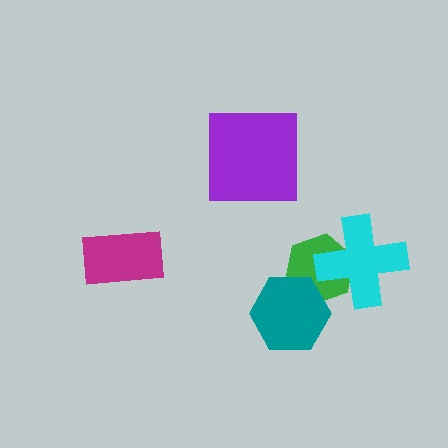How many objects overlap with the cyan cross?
1 object overlaps with the cyan cross.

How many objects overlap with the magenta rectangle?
0 objects overlap with the magenta rectangle.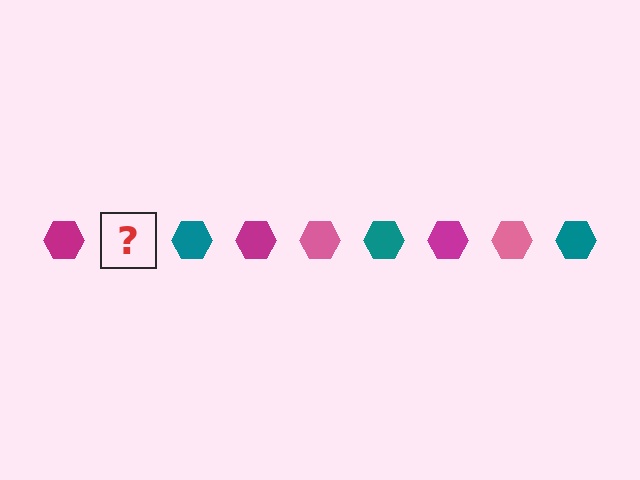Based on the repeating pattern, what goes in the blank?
The blank should be a pink hexagon.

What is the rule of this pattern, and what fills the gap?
The rule is that the pattern cycles through magenta, pink, teal hexagons. The gap should be filled with a pink hexagon.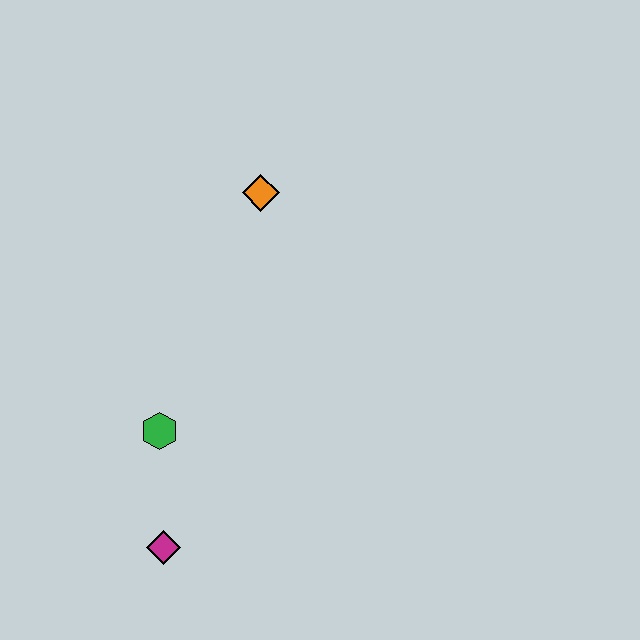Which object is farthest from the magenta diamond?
The orange diamond is farthest from the magenta diamond.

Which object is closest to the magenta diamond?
The green hexagon is closest to the magenta diamond.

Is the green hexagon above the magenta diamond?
Yes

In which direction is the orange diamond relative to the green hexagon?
The orange diamond is above the green hexagon.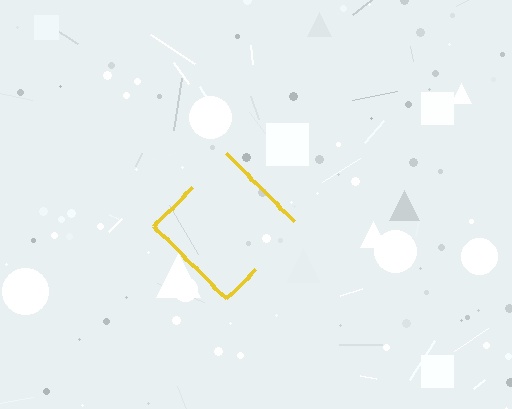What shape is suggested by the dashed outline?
The dashed outline suggests a diamond.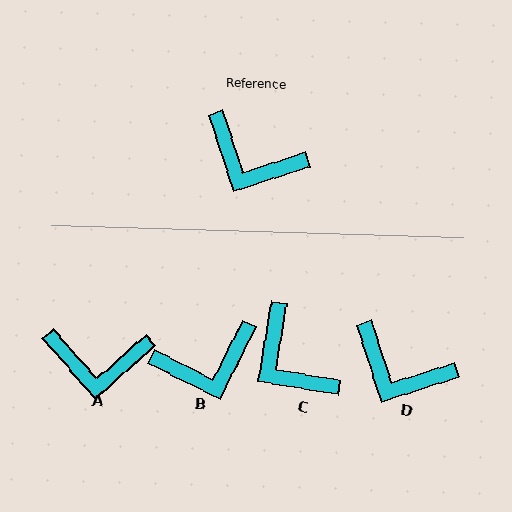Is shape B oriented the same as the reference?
No, it is off by about 46 degrees.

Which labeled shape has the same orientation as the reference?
D.